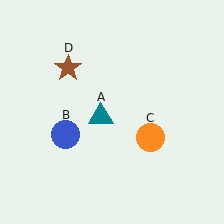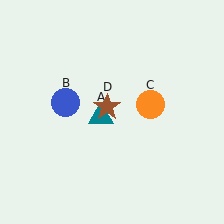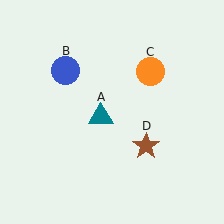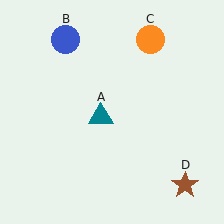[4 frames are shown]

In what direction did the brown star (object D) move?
The brown star (object D) moved down and to the right.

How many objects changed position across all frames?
3 objects changed position: blue circle (object B), orange circle (object C), brown star (object D).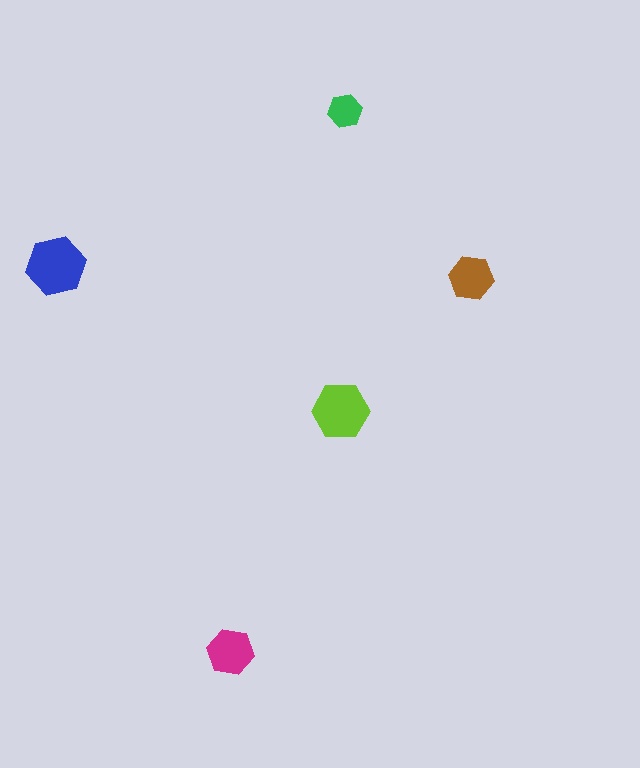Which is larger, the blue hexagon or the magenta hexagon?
The blue one.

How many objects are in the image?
There are 5 objects in the image.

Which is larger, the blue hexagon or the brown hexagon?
The blue one.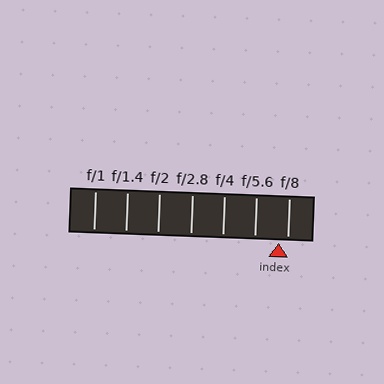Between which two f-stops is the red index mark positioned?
The index mark is between f/5.6 and f/8.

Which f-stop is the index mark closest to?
The index mark is closest to f/8.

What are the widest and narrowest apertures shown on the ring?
The widest aperture shown is f/1 and the narrowest is f/8.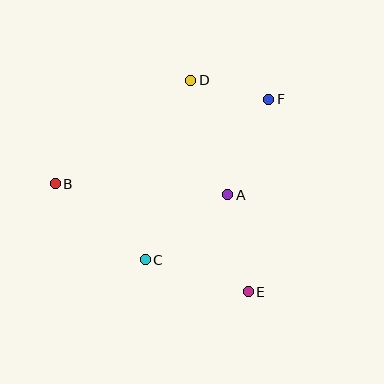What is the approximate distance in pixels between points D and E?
The distance between D and E is approximately 219 pixels.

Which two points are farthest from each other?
Points B and F are farthest from each other.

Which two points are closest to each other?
Points D and F are closest to each other.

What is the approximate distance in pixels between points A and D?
The distance between A and D is approximately 120 pixels.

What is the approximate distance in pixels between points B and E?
The distance between B and E is approximately 221 pixels.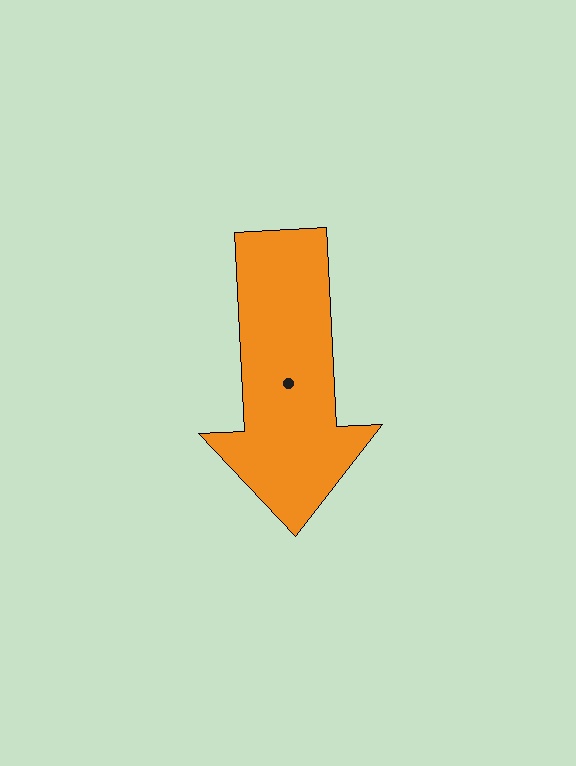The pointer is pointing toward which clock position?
Roughly 6 o'clock.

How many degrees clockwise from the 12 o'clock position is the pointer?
Approximately 177 degrees.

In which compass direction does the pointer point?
South.